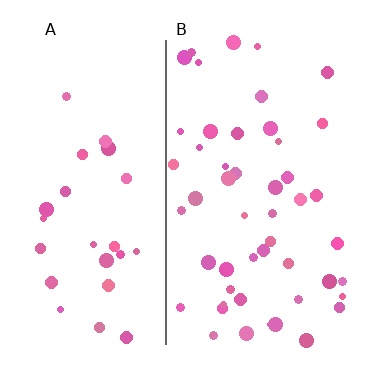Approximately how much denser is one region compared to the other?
Approximately 1.8× — region B over region A.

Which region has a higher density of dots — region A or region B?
B (the right).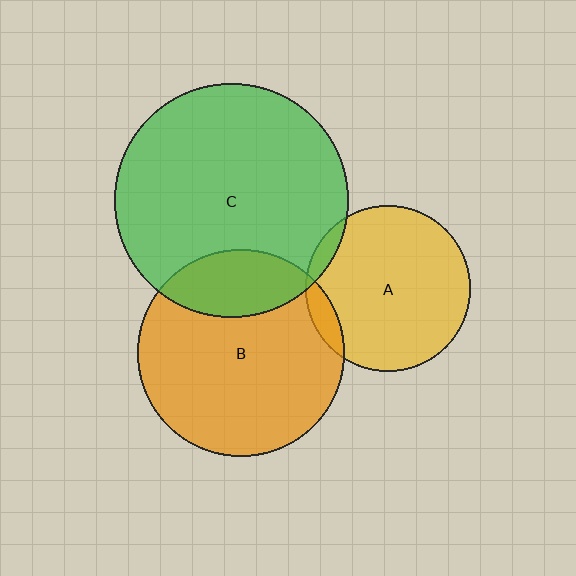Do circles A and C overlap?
Yes.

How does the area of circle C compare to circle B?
Approximately 1.3 times.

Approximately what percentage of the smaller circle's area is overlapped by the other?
Approximately 5%.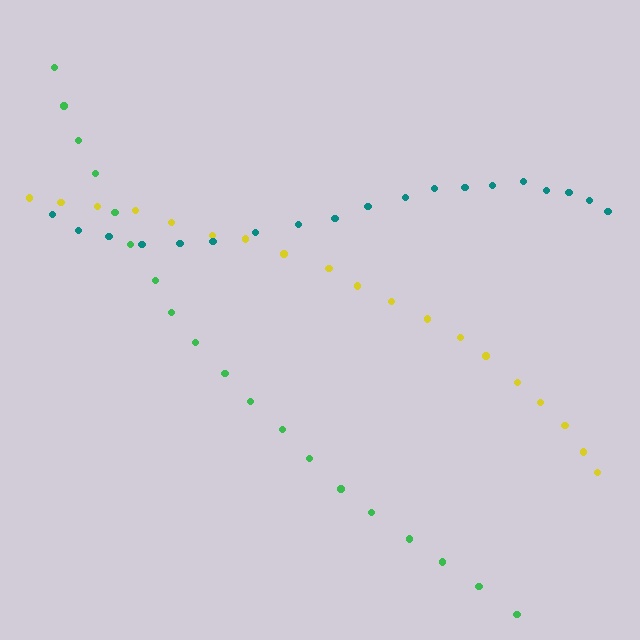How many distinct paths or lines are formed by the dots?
There are 3 distinct paths.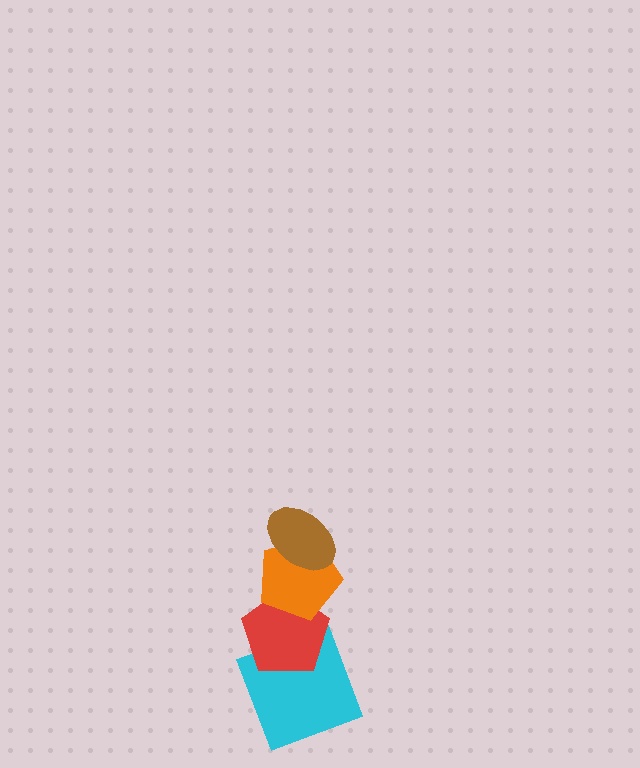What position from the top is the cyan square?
The cyan square is 4th from the top.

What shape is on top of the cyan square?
The red pentagon is on top of the cyan square.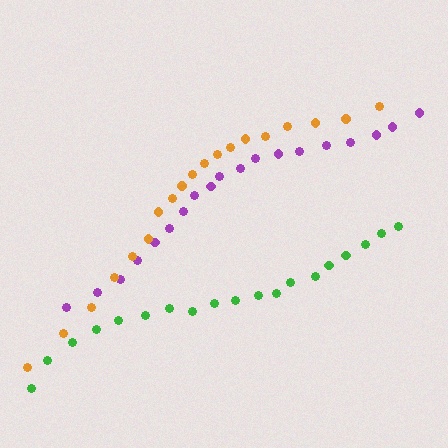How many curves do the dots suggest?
There are 3 distinct paths.